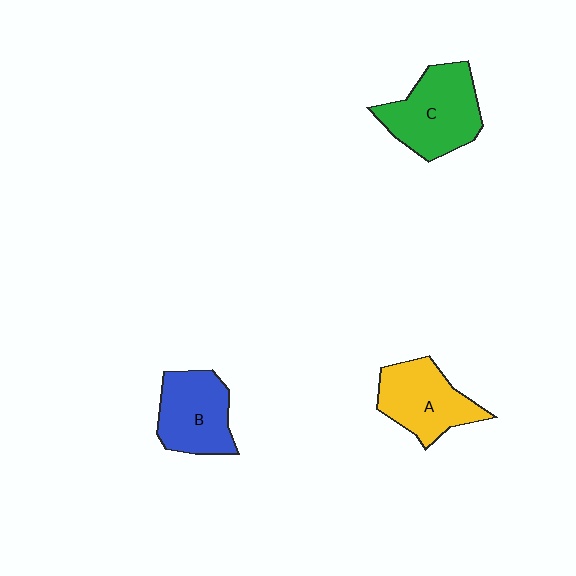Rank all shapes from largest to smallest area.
From largest to smallest: C (green), A (yellow), B (blue).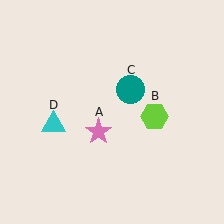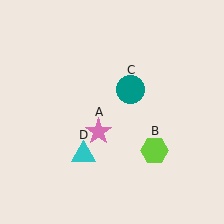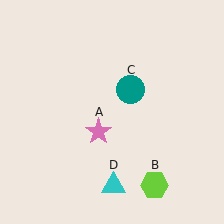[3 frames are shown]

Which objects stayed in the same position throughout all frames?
Pink star (object A) and teal circle (object C) remained stationary.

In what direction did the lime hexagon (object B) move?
The lime hexagon (object B) moved down.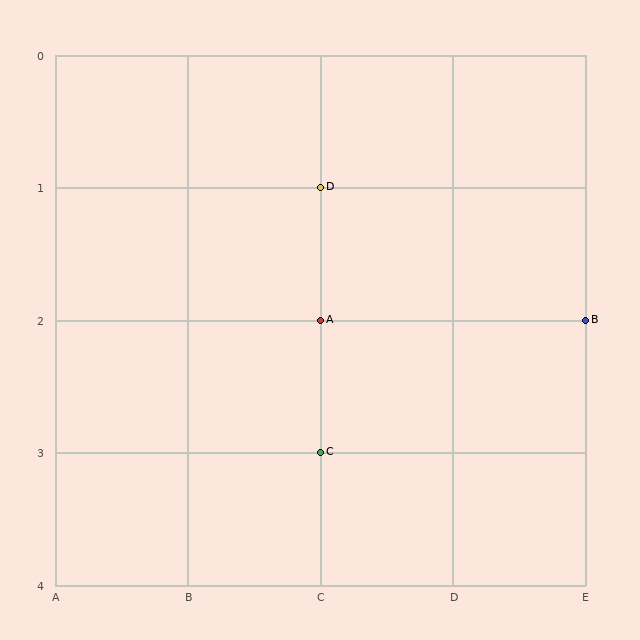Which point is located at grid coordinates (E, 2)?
Point B is at (E, 2).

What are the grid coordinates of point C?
Point C is at grid coordinates (C, 3).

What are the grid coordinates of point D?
Point D is at grid coordinates (C, 1).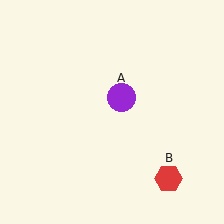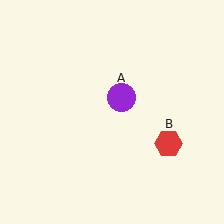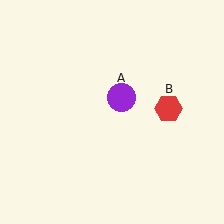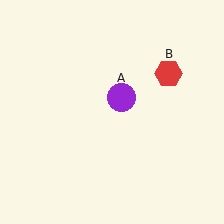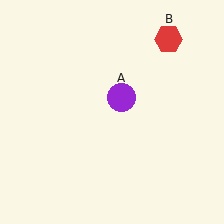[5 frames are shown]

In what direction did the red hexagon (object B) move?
The red hexagon (object B) moved up.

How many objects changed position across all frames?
1 object changed position: red hexagon (object B).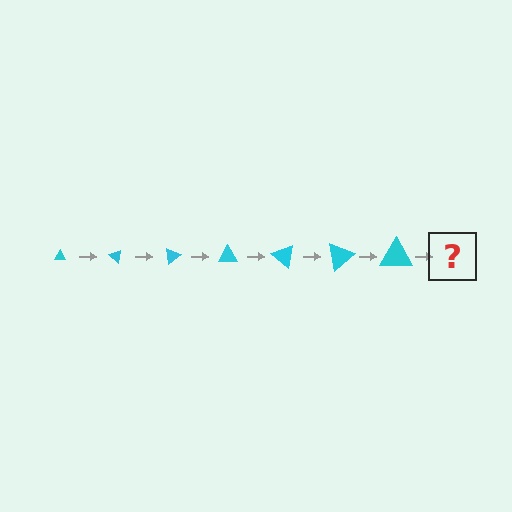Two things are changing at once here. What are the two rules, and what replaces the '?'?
The two rules are that the triangle grows larger each step and it rotates 40 degrees each step. The '?' should be a triangle, larger than the previous one and rotated 280 degrees from the start.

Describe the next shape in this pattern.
It should be a triangle, larger than the previous one and rotated 280 degrees from the start.